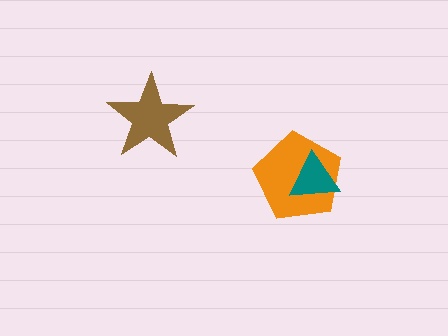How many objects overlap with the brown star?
0 objects overlap with the brown star.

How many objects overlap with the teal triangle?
1 object overlaps with the teal triangle.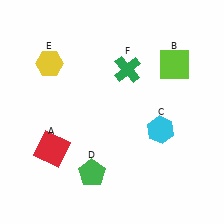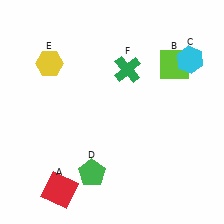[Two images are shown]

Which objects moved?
The objects that moved are: the red square (A), the cyan hexagon (C).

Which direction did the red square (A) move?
The red square (A) moved down.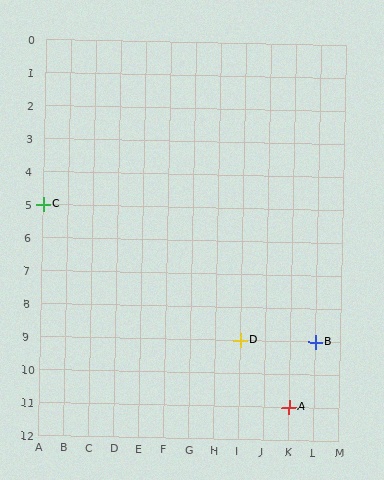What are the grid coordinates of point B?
Point B is at grid coordinates (L, 9).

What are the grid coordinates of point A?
Point A is at grid coordinates (K, 11).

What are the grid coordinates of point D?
Point D is at grid coordinates (I, 9).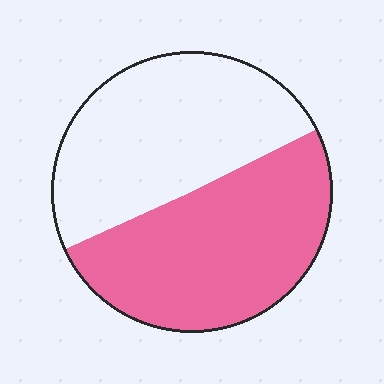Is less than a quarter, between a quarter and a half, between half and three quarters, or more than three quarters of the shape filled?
Between half and three quarters.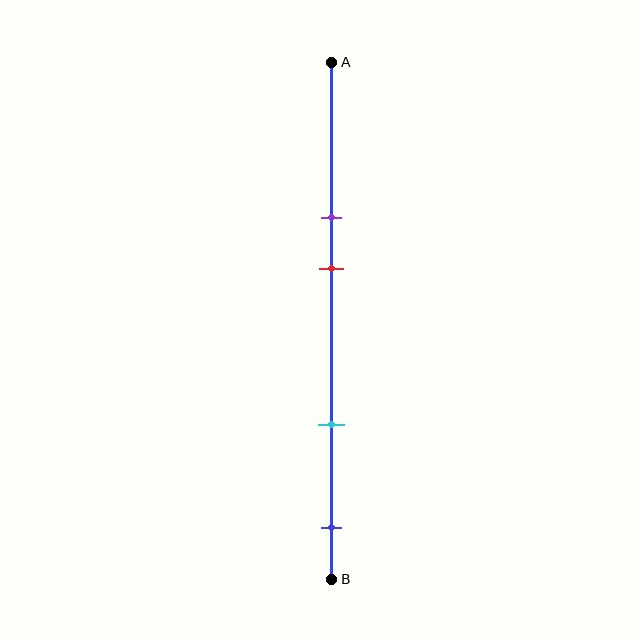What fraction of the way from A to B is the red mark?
The red mark is approximately 40% (0.4) of the way from A to B.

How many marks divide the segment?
There are 4 marks dividing the segment.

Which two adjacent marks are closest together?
The purple and red marks are the closest adjacent pair.